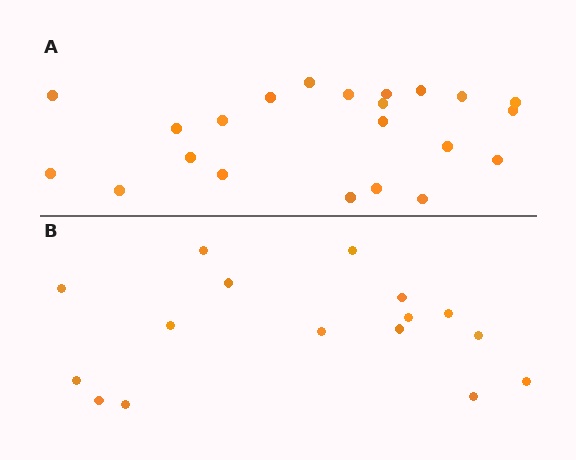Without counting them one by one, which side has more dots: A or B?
Region A (the top region) has more dots.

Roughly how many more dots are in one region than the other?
Region A has about 6 more dots than region B.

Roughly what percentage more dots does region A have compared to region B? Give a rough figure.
About 40% more.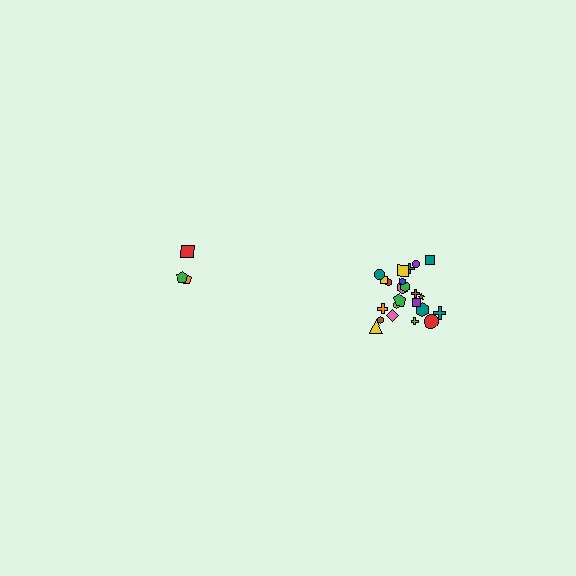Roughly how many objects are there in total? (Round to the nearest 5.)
Roughly 30 objects in total.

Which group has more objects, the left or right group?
The right group.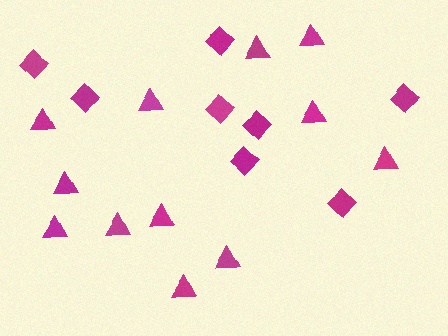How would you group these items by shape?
There are 2 groups: one group of triangles (12) and one group of diamonds (8).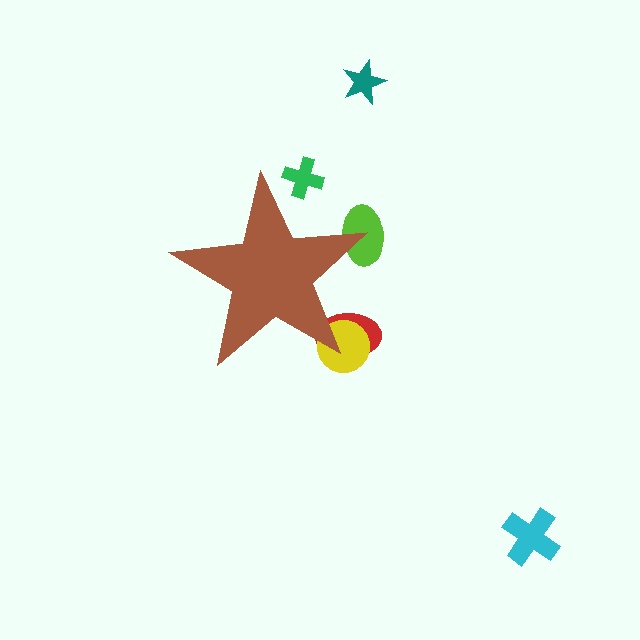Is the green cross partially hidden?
Yes, the green cross is partially hidden behind the brown star.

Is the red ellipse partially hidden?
Yes, the red ellipse is partially hidden behind the brown star.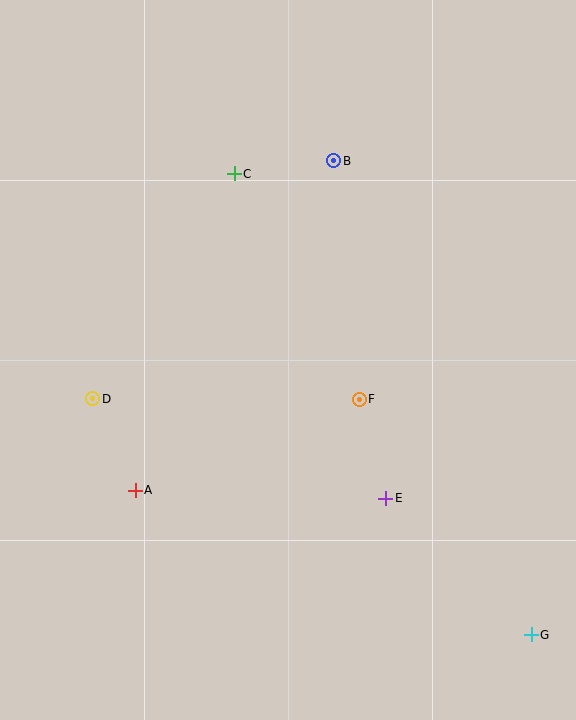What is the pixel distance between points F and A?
The distance between F and A is 242 pixels.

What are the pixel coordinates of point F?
Point F is at (359, 399).